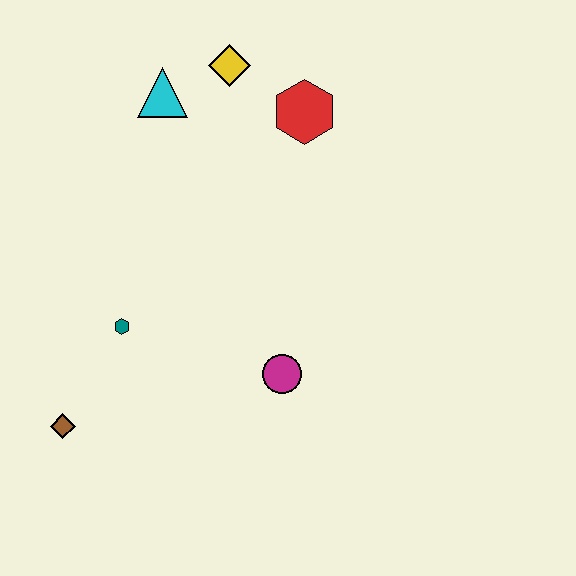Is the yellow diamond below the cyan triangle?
No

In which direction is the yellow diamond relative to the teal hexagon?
The yellow diamond is above the teal hexagon.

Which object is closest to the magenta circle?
The teal hexagon is closest to the magenta circle.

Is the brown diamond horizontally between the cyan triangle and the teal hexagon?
No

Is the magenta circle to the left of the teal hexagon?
No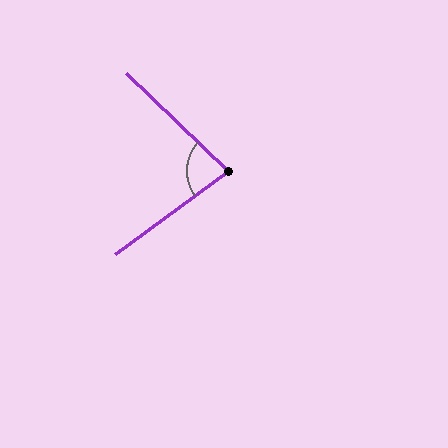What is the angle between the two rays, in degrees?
Approximately 80 degrees.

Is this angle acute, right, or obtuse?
It is acute.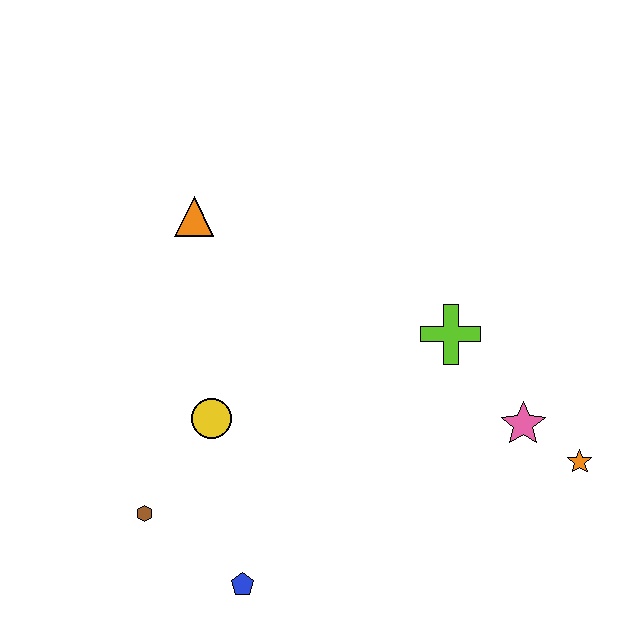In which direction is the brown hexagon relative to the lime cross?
The brown hexagon is to the left of the lime cross.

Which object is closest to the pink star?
The orange star is closest to the pink star.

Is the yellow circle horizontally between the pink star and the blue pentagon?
No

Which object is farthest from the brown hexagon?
The orange star is farthest from the brown hexagon.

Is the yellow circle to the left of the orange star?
Yes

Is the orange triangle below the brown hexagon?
No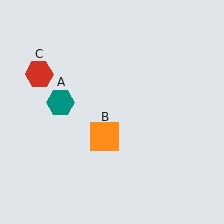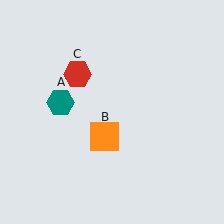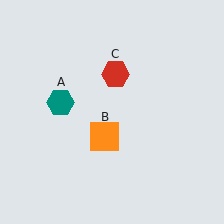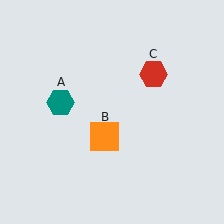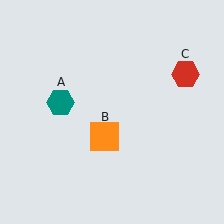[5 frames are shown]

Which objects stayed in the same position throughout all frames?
Teal hexagon (object A) and orange square (object B) remained stationary.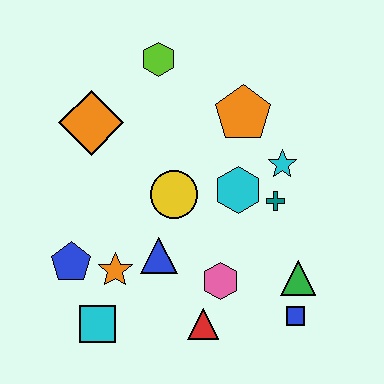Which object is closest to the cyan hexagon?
The teal cross is closest to the cyan hexagon.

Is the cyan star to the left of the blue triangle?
No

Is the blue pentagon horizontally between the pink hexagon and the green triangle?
No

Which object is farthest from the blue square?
The lime hexagon is farthest from the blue square.